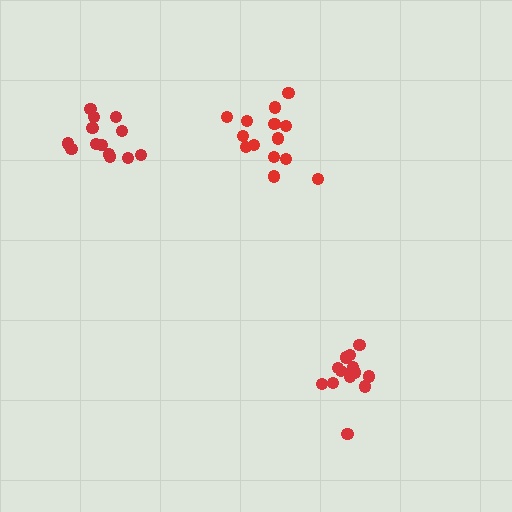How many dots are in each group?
Group 1: 14 dots, Group 2: 14 dots, Group 3: 13 dots (41 total).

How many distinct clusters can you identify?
There are 3 distinct clusters.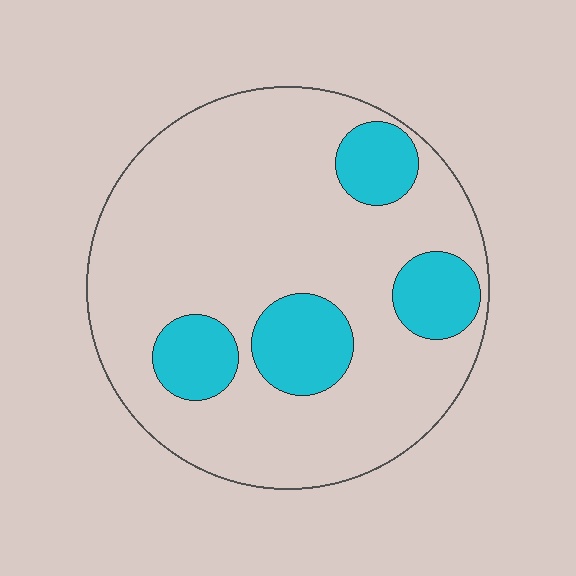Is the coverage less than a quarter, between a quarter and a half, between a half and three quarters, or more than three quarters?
Less than a quarter.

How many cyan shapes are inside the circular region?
4.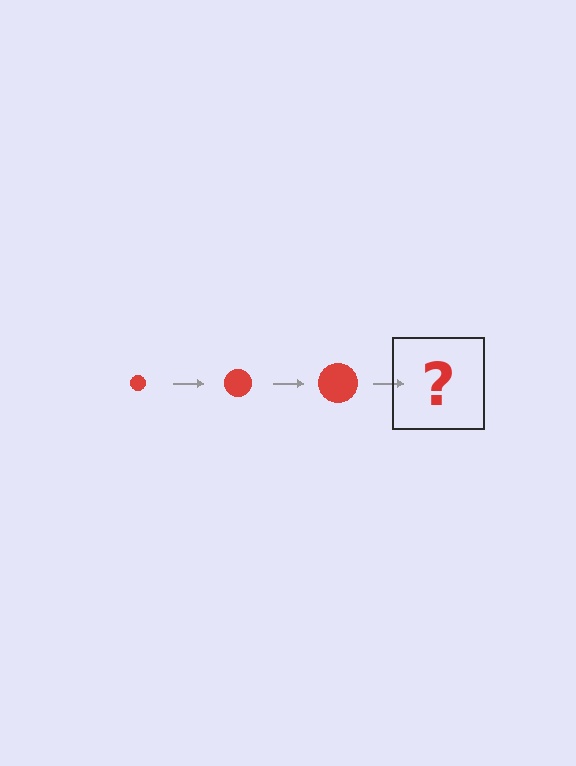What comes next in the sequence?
The next element should be a red circle, larger than the previous one.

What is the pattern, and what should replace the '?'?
The pattern is that the circle gets progressively larger each step. The '?' should be a red circle, larger than the previous one.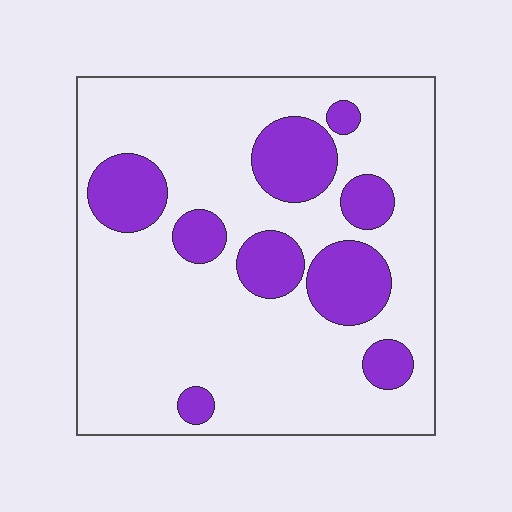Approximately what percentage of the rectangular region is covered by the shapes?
Approximately 25%.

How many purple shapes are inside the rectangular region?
9.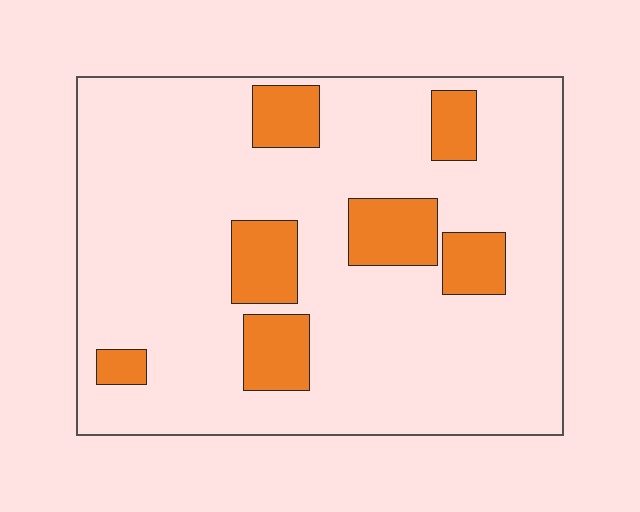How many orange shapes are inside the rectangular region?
7.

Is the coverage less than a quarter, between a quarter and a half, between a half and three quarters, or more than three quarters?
Less than a quarter.